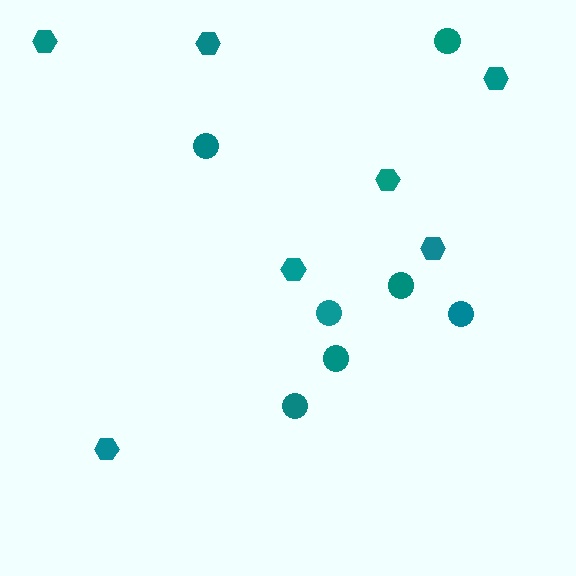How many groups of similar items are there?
There are 2 groups: one group of circles (7) and one group of hexagons (7).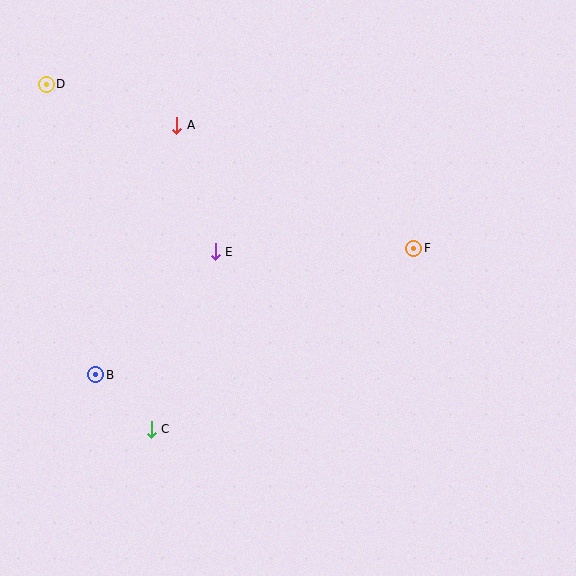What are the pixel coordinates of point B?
Point B is at (96, 375).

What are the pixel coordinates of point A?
Point A is at (177, 125).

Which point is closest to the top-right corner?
Point F is closest to the top-right corner.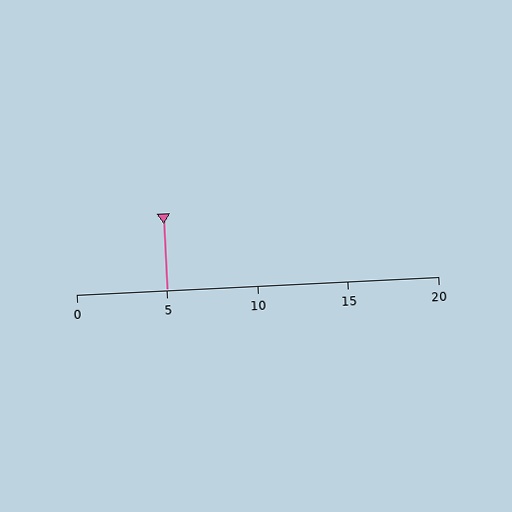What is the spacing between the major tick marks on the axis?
The major ticks are spaced 5 apart.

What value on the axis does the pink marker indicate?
The marker indicates approximately 5.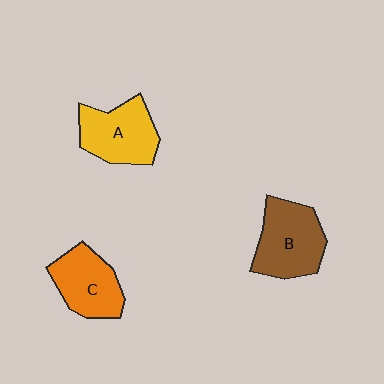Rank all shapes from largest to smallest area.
From largest to smallest: B (brown), A (yellow), C (orange).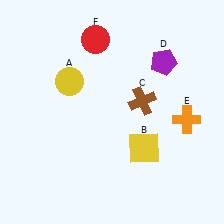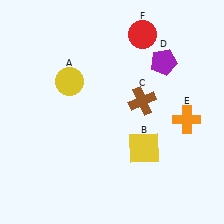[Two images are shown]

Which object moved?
The red circle (F) moved right.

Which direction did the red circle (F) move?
The red circle (F) moved right.